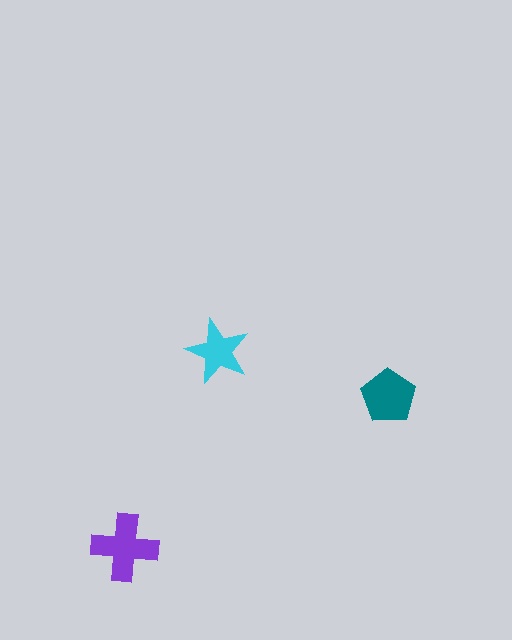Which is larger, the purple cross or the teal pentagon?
The purple cross.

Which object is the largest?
The purple cross.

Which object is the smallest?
The cyan star.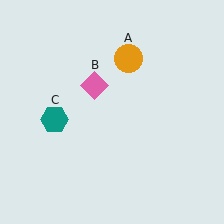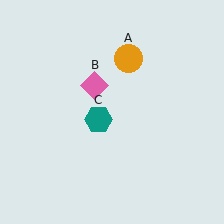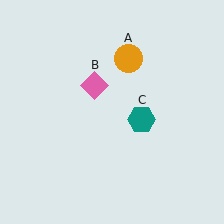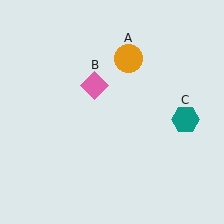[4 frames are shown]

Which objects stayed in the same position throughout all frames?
Orange circle (object A) and pink diamond (object B) remained stationary.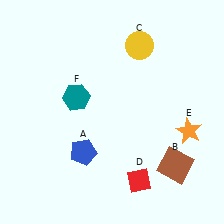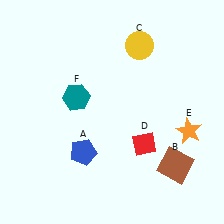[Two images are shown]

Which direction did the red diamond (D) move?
The red diamond (D) moved up.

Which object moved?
The red diamond (D) moved up.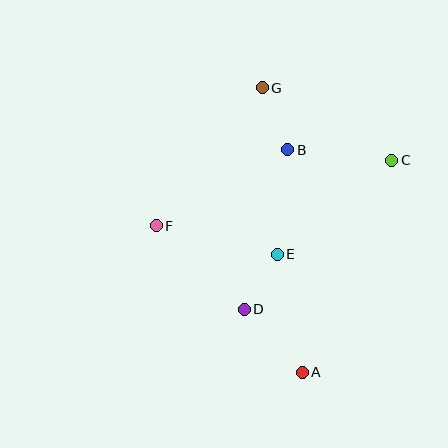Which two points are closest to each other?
Points D and E are closest to each other.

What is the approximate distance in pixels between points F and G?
The distance between F and G is approximately 174 pixels.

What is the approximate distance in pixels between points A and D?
The distance between A and D is approximately 85 pixels.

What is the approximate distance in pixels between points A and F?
The distance between A and F is approximately 207 pixels.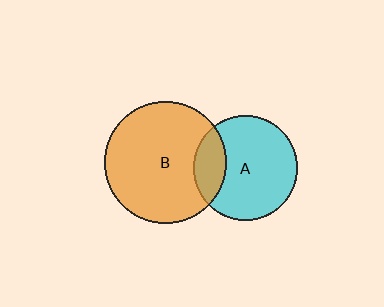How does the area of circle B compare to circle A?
Approximately 1.4 times.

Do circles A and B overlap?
Yes.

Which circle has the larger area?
Circle B (orange).